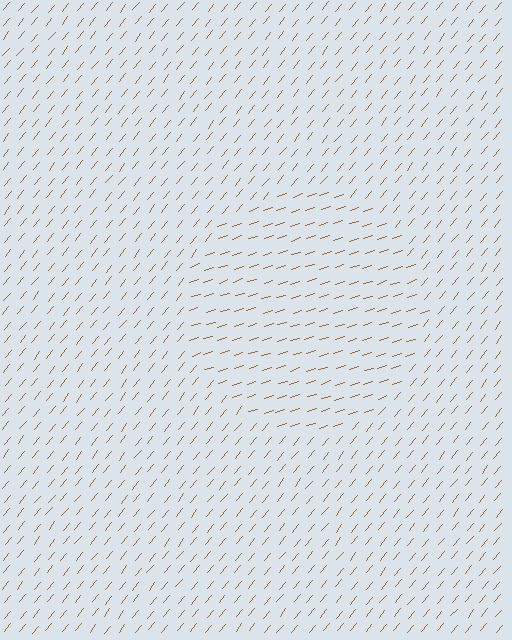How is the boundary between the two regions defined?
The boundary is defined purely by a change in line orientation (approximately 33 degrees difference). All lines are the same color and thickness.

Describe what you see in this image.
The image is filled with small brown line segments. A circle region in the image has lines oriented differently from the surrounding lines, creating a visible texture boundary.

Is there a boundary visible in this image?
Yes, there is a texture boundary formed by a change in line orientation.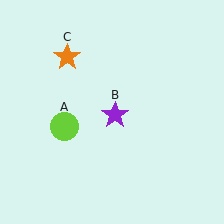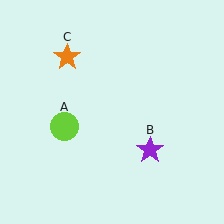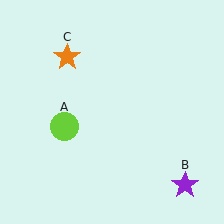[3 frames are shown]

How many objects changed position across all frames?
1 object changed position: purple star (object B).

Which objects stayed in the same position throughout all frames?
Lime circle (object A) and orange star (object C) remained stationary.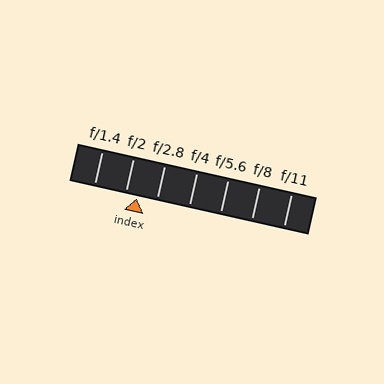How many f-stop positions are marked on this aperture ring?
There are 7 f-stop positions marked.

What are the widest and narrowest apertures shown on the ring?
The widest aperture shown is f/1.4 and the narrowest is f/11.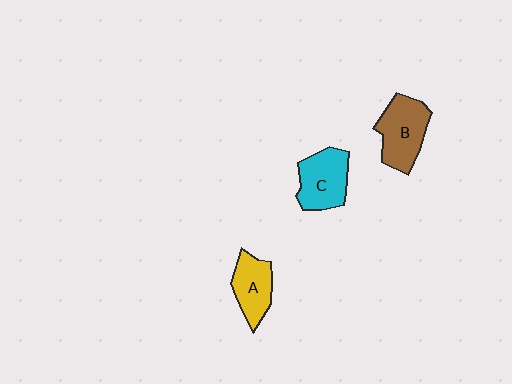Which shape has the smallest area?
Shape A (yellow).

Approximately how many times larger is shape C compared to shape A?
Approximately 1.2 times.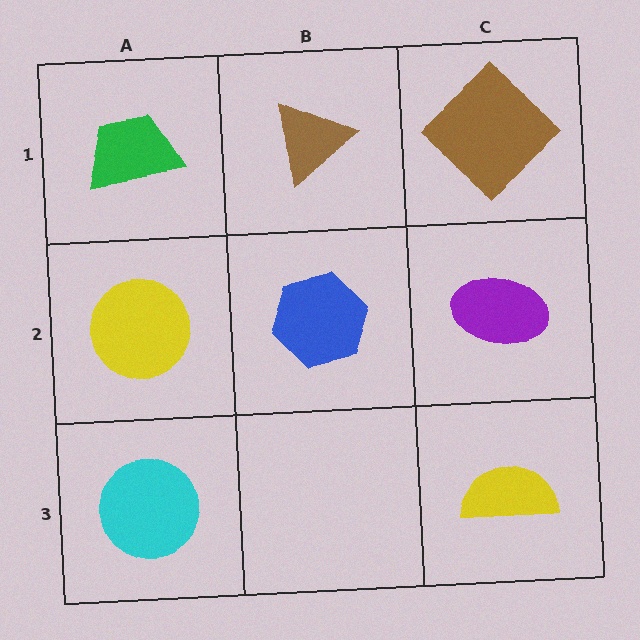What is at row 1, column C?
A brown diamond.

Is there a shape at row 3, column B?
No, that cell is empty.